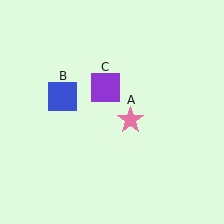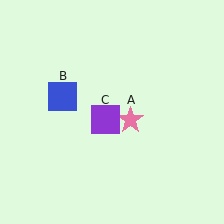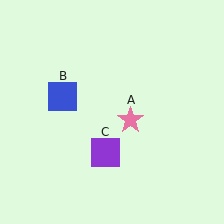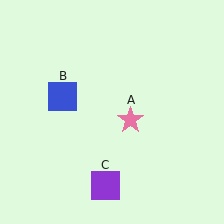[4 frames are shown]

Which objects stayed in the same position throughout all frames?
Pink star (object A) and blue square (object B) remained stationary.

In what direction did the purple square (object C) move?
The purple square (object C) moved down.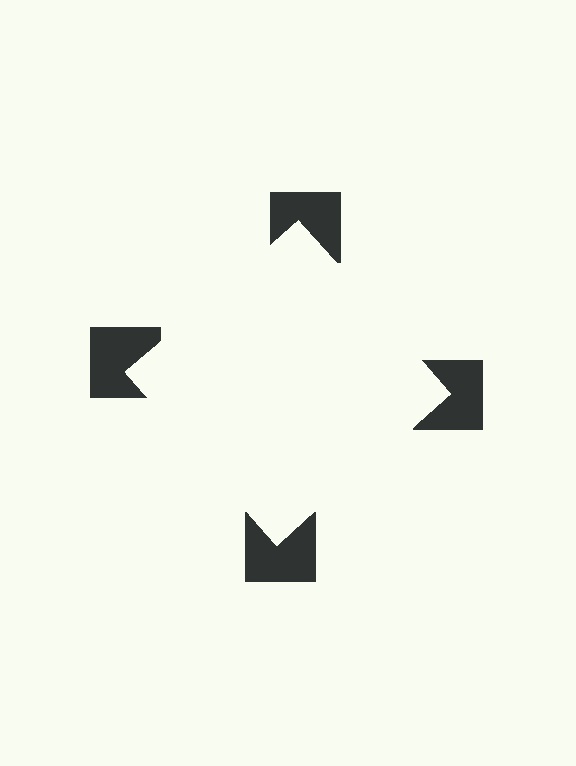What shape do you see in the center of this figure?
An illusory square — its edges are inferred from the aligned wedge cuts in the notched squares, not physically drawn.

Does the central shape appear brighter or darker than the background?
It typically appears slightly brighter than the background, even though no actual brightness change is drawn.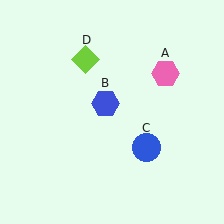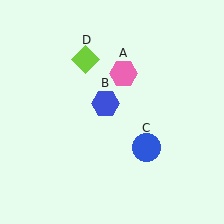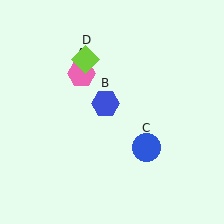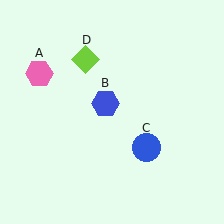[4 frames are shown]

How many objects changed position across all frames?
1 object changed position: pink hexagon (object A).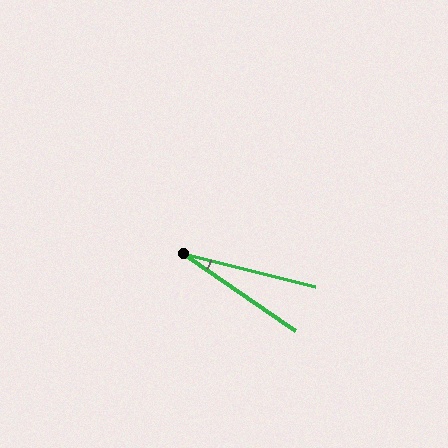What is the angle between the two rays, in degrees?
Approximately 21 degrees.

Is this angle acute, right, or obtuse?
It is acute.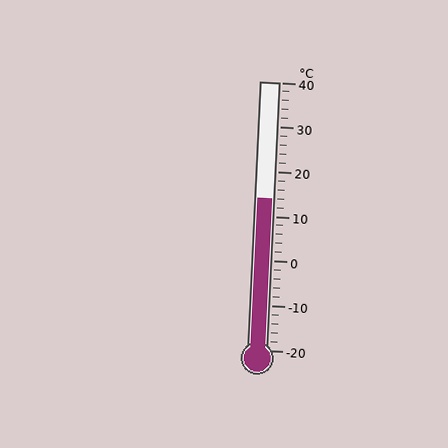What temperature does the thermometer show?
The thermometer shows approximately 14°C.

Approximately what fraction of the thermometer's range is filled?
The thermometer is filled to approximately 55% of its range.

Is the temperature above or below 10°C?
The temperature is above 10°C.